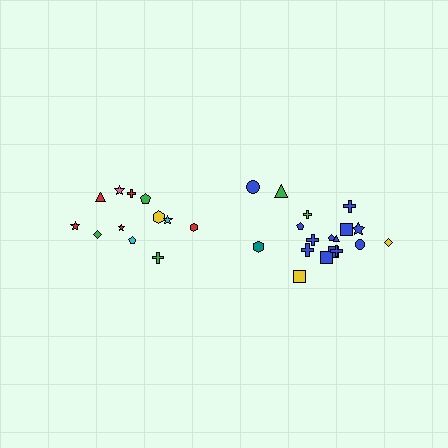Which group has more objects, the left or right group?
The right group.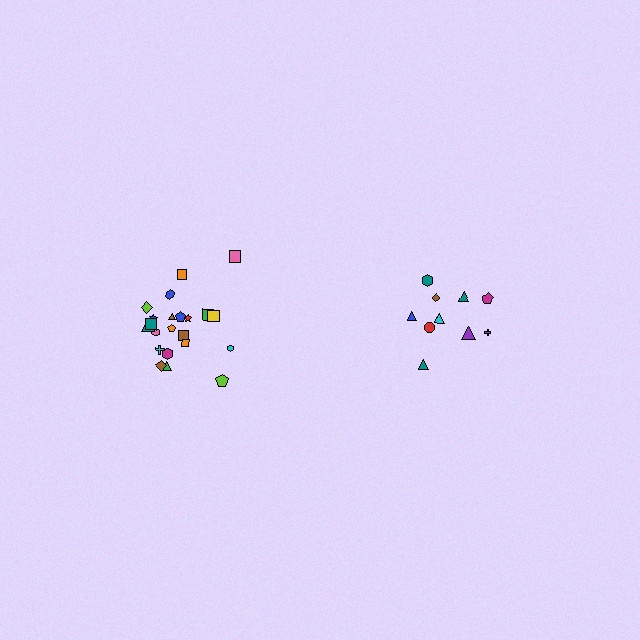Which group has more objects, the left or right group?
The left group.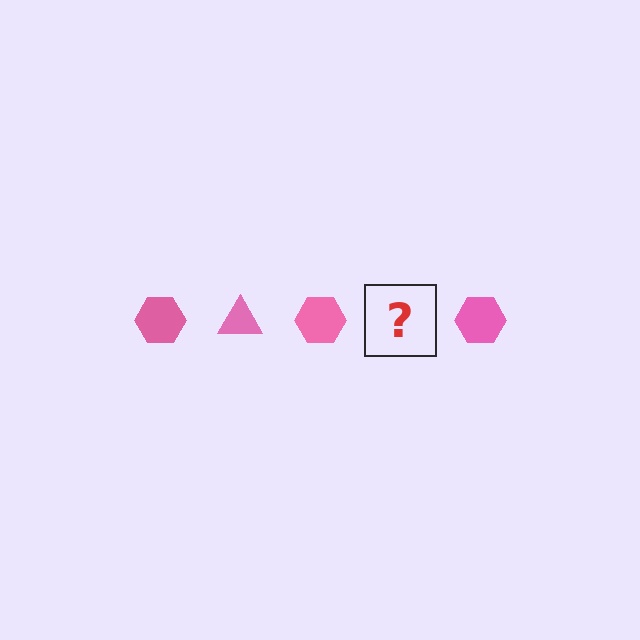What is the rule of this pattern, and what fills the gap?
The rule is that the pattern cycles through hexagon, triangle shapes in pink. The gap should be filled with a pink triangle.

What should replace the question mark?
The question mark should be replaced with a pink triangle.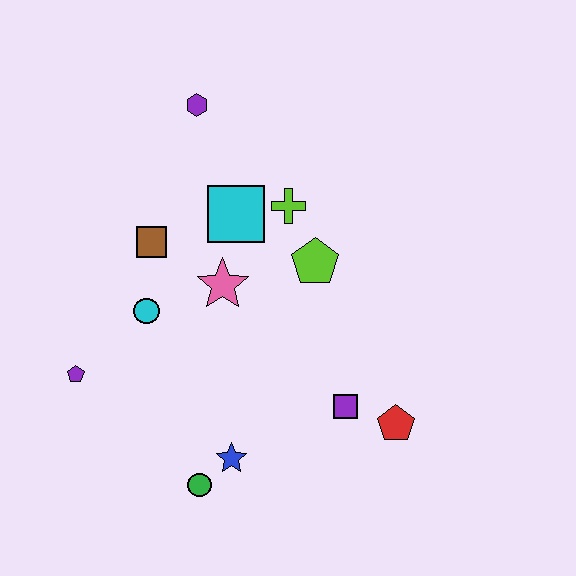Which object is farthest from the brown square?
The red pentagon is farthest from the brown square.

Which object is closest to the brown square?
The cyan circle is closest to the brown square.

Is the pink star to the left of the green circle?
No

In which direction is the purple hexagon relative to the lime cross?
The purple hexagon is above the lime cross.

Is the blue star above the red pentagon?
No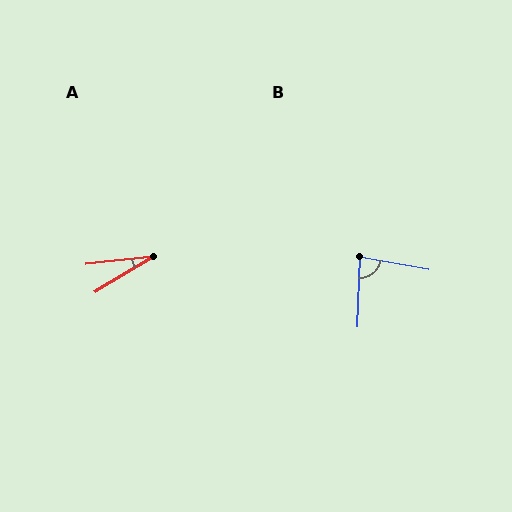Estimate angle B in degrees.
Approximately 82 degrees.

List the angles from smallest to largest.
A (24°), B (82°).